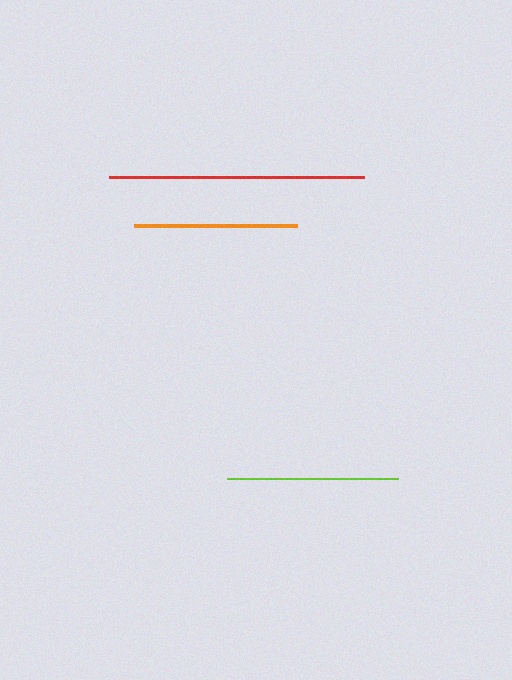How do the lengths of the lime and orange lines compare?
The lime and orange lines are approximately the same length.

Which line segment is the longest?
The red line is the longest at approximately 255 pixels.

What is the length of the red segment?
The red segment is approximately 255 pixels long.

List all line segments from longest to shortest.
From longest to shortest: red, lime, orange.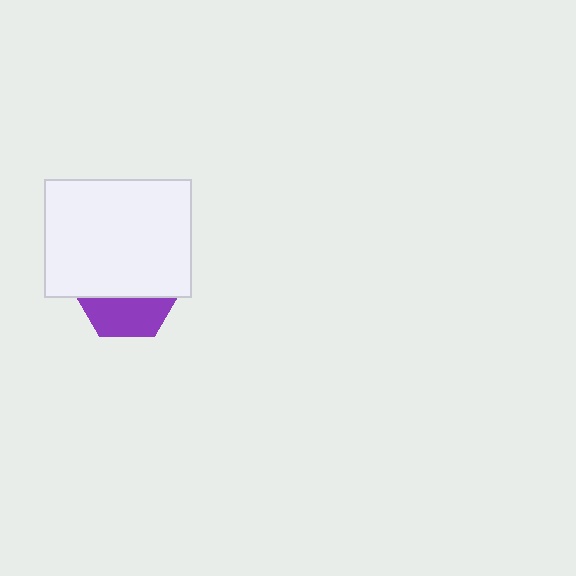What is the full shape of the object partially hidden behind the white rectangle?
The partially hidden object is a purple hexagon.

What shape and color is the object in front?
The object in front is a white rectangle.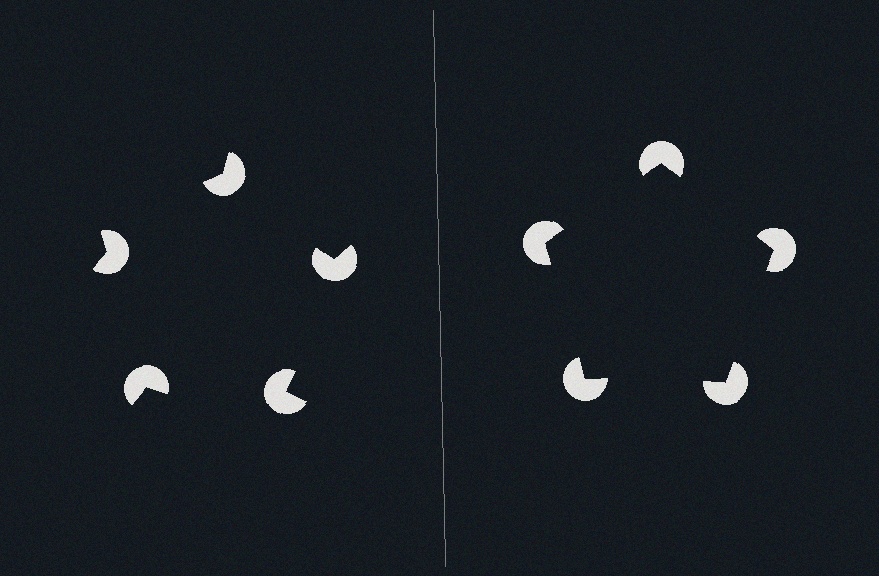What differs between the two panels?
The pac-man discs are positioned identically on both sides; only the wedge orientations differ. On the right they align to a pentagon; on the left they are misaligned.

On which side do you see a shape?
An illusory pentagon appears on the right side. On the left side the wedge cuts are rotated, so no coherent shape forms.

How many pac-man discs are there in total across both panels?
10 — 5 on each side.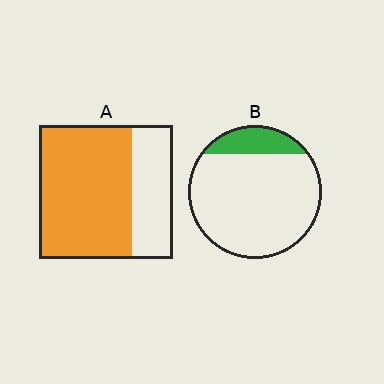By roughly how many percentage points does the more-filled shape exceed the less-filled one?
By roughly 55 percentage points (A over B).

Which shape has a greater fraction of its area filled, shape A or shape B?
Shape A.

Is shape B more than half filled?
No.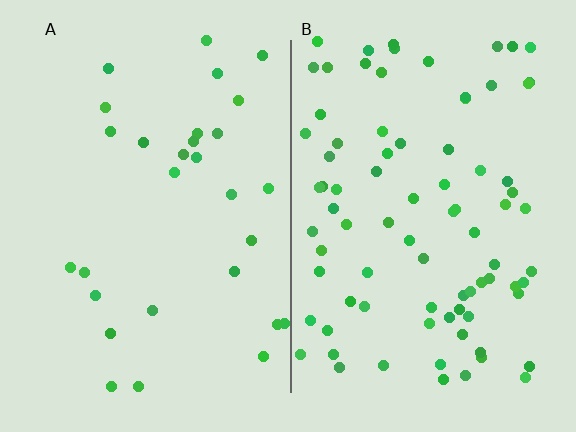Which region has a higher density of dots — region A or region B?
B (the right).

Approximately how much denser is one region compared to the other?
Approximately 2.9× — region B over region A.